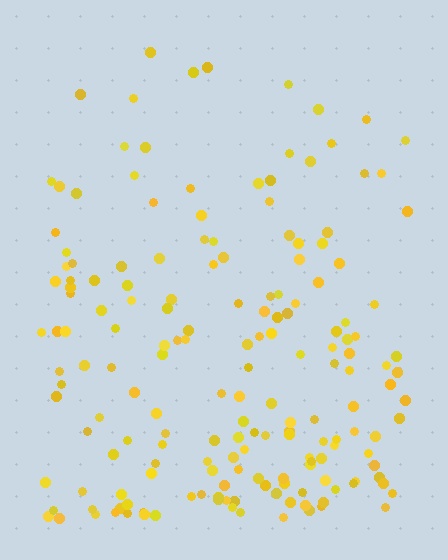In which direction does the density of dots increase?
From top to bottom, with the bottom side densest.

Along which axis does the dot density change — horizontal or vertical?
Vertical.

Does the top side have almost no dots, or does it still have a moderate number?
Still a moderate number, just noticeably fewer than the bottom.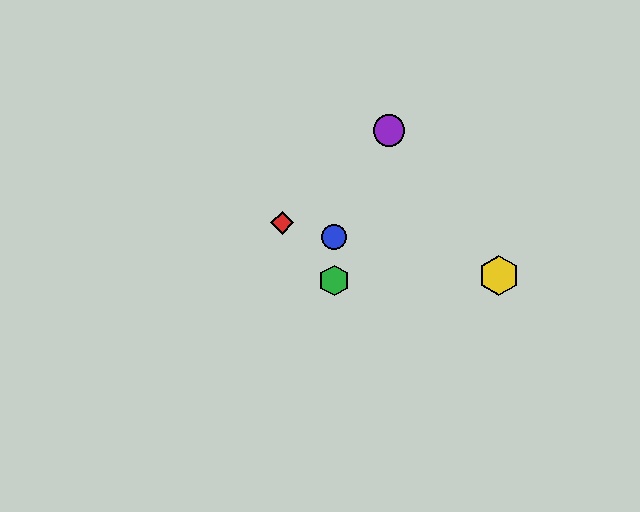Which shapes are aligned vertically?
The blue circle, the green hexagon are aligned vertically.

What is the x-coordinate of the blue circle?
The blue circle is at x≈334.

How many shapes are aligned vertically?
2 shapes (the blue circle, the green hexagon) are aligned vertically.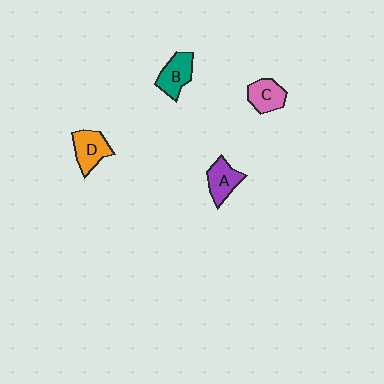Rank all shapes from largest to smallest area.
From largest to smallest: D (orange), B (teal), A (purple), C (pink).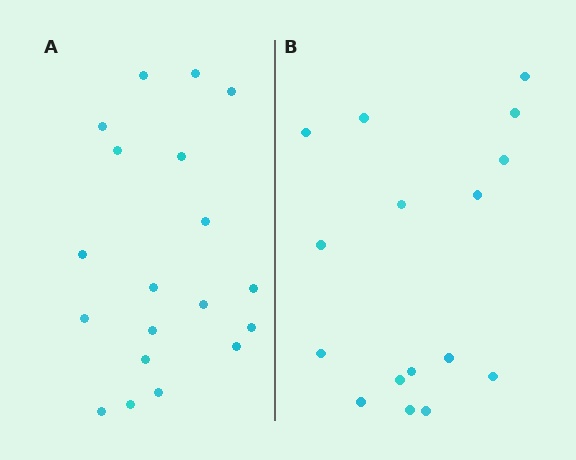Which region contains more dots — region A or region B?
Region A (the left region) has more dots.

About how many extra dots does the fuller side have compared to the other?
Region A has just a few more — roughly 2 or 3 more dots than region B.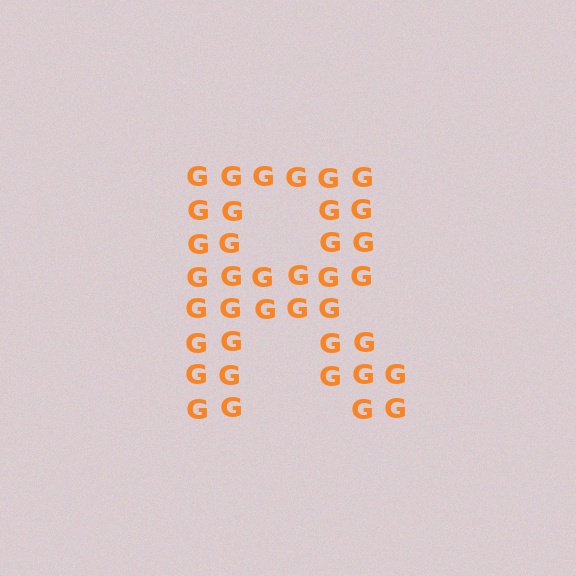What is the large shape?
The large shape is the letter R.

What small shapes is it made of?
It is made of small letter G's.